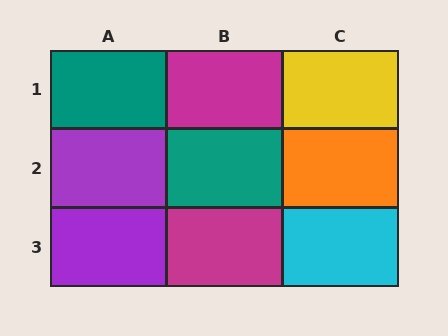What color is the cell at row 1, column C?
Yellow.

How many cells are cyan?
1 cell is cyan.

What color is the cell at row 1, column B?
Magenta.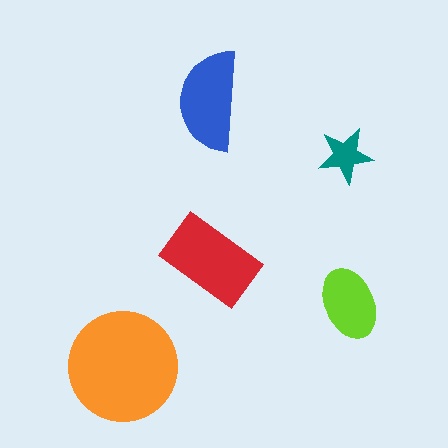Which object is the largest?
The orange circle.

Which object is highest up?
The blue semicircle is topmost.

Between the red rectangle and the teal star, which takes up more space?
The red rectangle.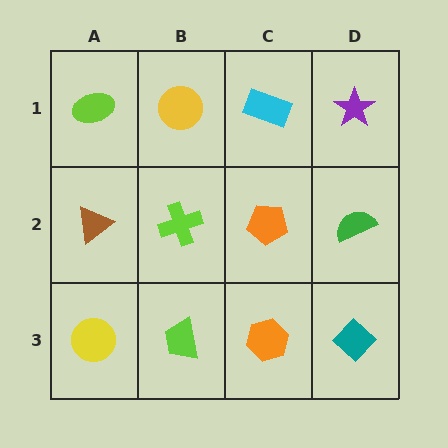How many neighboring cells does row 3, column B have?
3.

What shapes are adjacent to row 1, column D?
A green semicircle (row 2, column D), a cyan rectangle (row 1, column C).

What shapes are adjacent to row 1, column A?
A brown triangle (row 2, column A), a yellow circle (row 1, column B).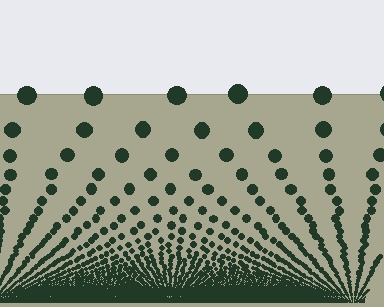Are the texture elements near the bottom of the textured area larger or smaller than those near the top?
Smaller. The gradient is inverted — elements near the bottom are smaller and denser.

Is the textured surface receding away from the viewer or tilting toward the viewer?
The surface appears to tilt toward the viewer. Texture elements get larger and sparser toward the top.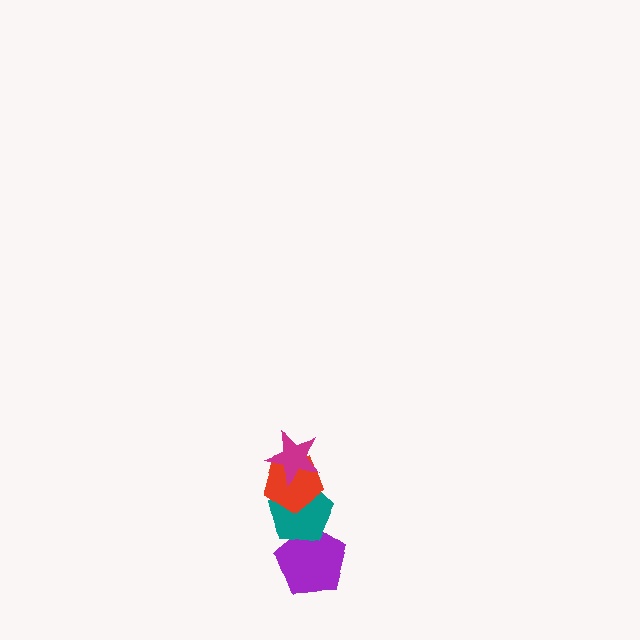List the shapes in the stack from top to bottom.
From top to bottom: the magenta star, the red pentagon, the teal pentagon, the purple pentagon.